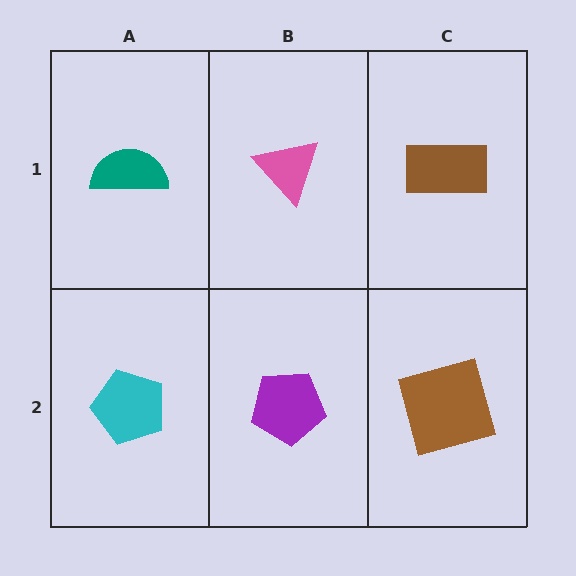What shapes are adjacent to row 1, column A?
A cyan pentagon (row 2, column A), a pink triangle (row 1, column B).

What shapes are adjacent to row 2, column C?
A brown rectangle (row 1, column C), a purple pentagon (row 2, column B).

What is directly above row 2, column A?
A teal semicircle.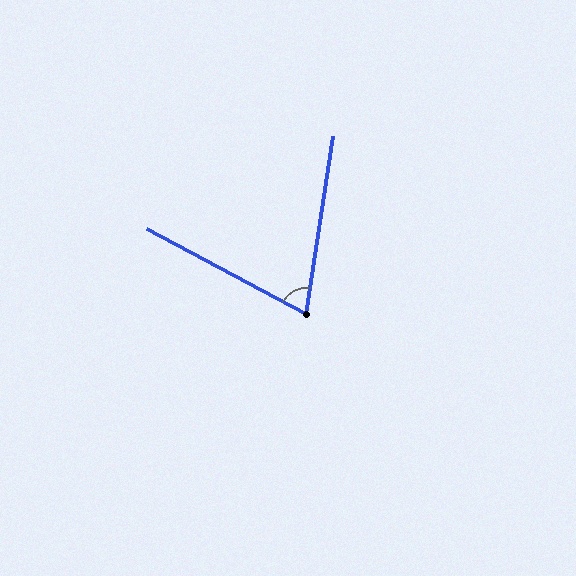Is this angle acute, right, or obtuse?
It is acute.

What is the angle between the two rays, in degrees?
Approximately 70 degrees.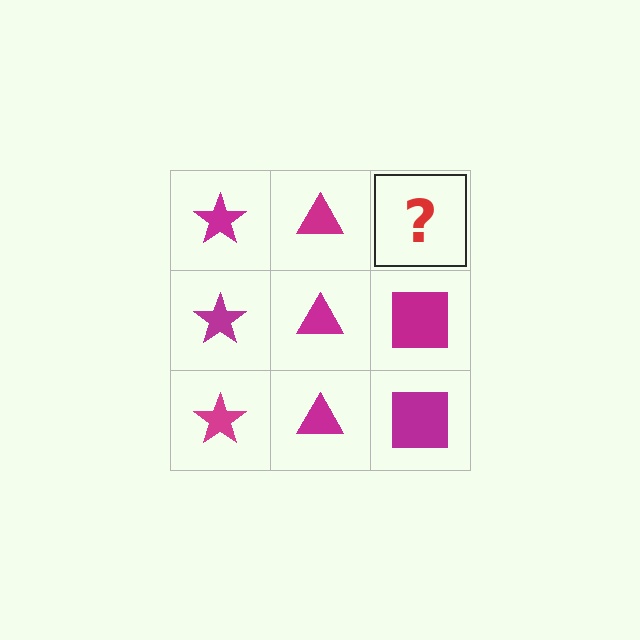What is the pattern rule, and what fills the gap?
The rule is that each column has a consistent shape. The gap should be filled with a magenta square.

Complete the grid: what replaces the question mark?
The question mark should be replaced with a magenta square.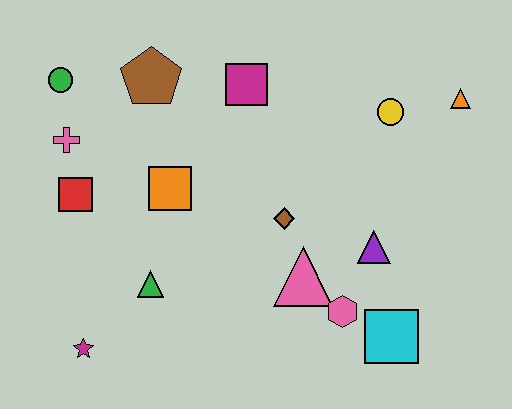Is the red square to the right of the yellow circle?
No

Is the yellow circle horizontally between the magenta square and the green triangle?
No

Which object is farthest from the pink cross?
The orange triangle is farthest from the pink cross.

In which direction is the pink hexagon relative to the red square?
The pink hexagon is to the right of the red square.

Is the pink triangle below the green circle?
Yes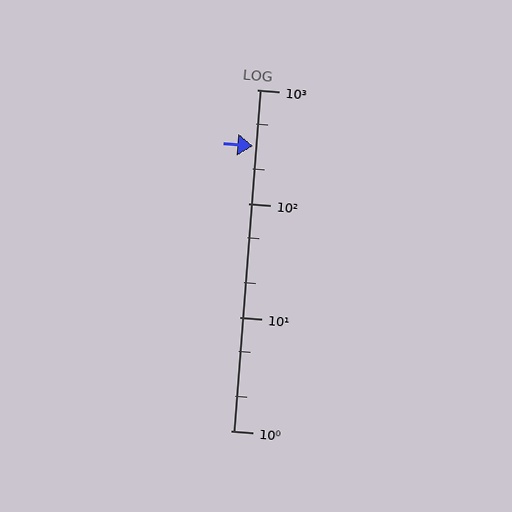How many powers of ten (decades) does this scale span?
The scale spans 3 decades, from 1 to 1000.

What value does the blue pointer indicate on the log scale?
The pointer indicates approximately 320.